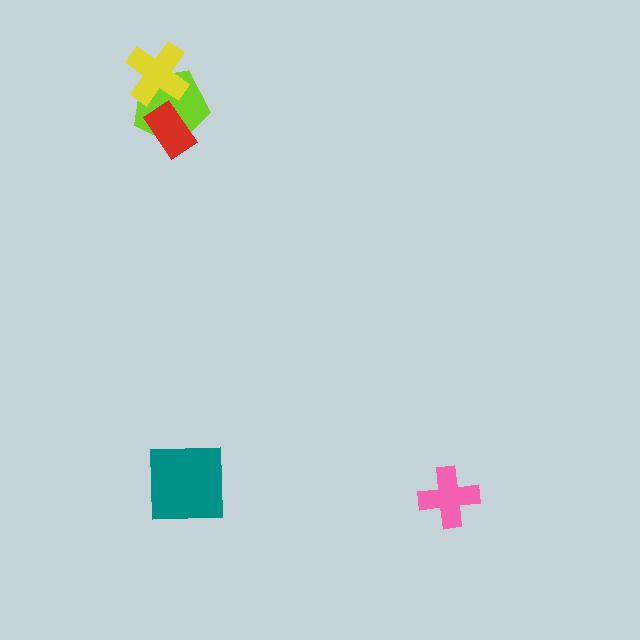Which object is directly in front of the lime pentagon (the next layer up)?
The red rectangle is directly in front of the lime pentagon.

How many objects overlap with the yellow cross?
1 object overlaps with the yellow cross.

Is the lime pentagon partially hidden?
Yes, it is partially covered by another shape.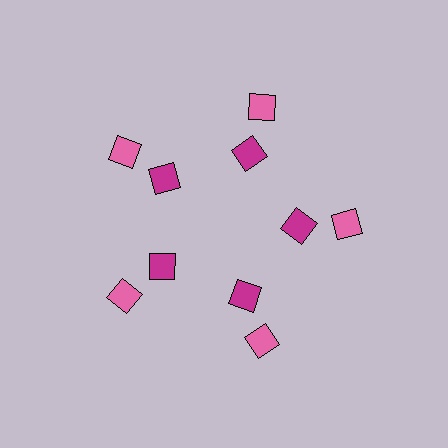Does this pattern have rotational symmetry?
Yes, this pattern has 5-fold rotational symmetry. It looks the same after rotating 72 degrees around the center.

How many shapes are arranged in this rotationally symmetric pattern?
There are 10 shapes, arranged in 5 groups of 2.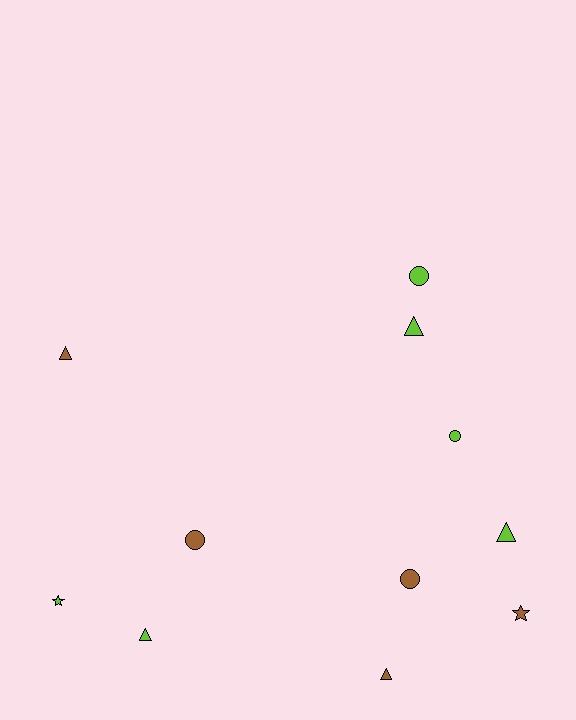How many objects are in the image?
There are 11 objects.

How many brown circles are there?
There are 2 brown circles.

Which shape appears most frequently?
Triangle, with 5 objects.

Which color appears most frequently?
Lime, with 6 objects.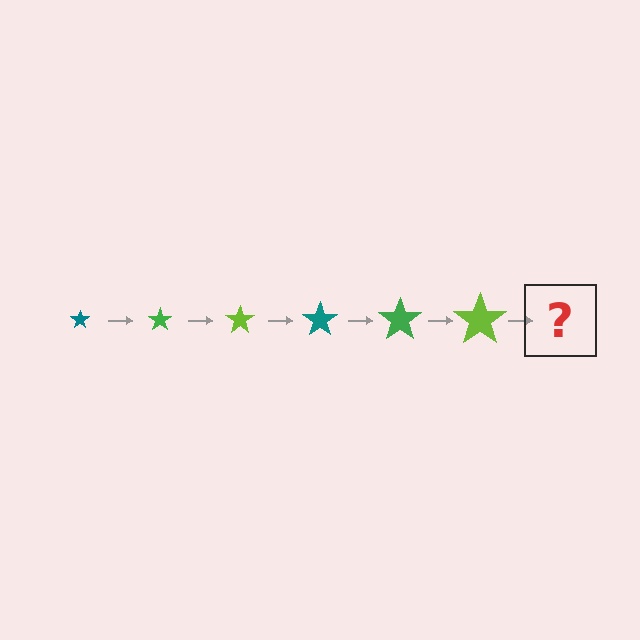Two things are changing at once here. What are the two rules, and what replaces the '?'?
The two rules are that the star grows larger each step and the color cycles through teal, green, and lime. The '?' should be a teal star, larger than the previous one.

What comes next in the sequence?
The next element should be a teal star, larger than the previous one.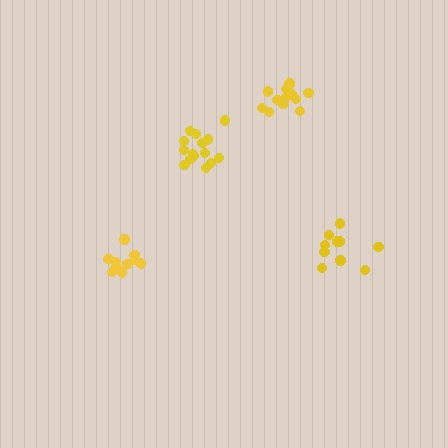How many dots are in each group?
Group 1: 13 dots, Group 2: 10 dots, Group 3: 15 dots, Group 4: 10 dots (48 total).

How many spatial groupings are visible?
There are 4 spatial groupings.